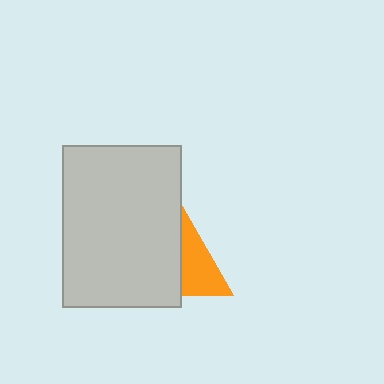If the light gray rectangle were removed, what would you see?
You would see the complete orange triangle.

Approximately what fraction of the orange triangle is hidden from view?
Roughly 56% of the orange triangle is hidden behind the light gray rectangle.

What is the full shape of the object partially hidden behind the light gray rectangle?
The partially hidden object is an orange triangle.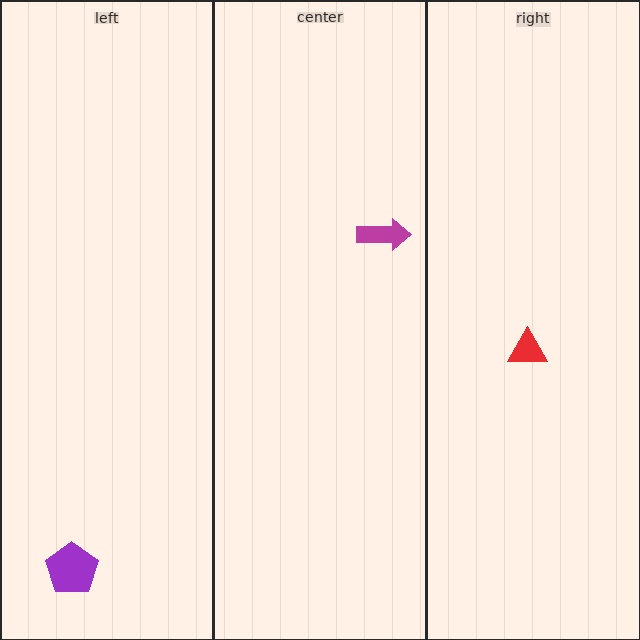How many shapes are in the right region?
1.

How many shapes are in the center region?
1.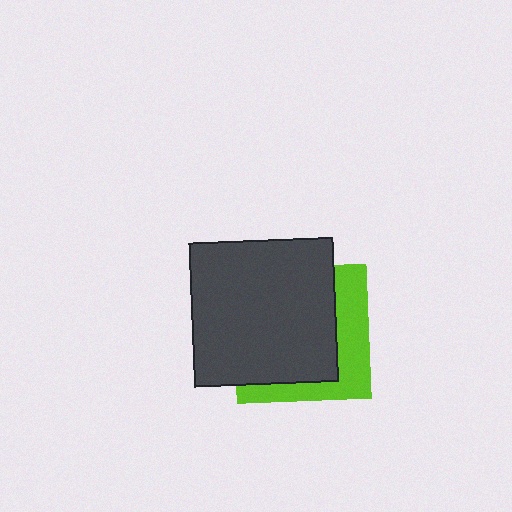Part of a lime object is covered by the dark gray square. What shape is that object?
It is a square.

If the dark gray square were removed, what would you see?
You would see the complete lime square.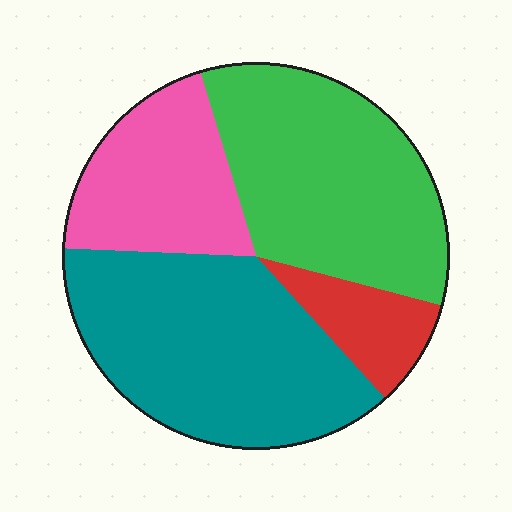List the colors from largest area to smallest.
From largest to smallest: teal, green, pink, red.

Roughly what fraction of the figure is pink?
Pink covers around 20% of the figure.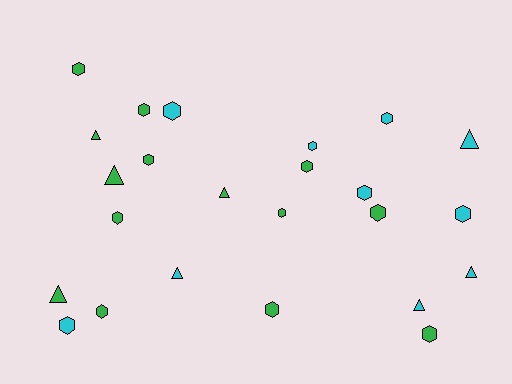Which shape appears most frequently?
Hexagon, with 16 objects.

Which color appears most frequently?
Green, with 14 objects.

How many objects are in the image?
There are 24 objects.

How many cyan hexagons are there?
There are 6 cyan hexagons.